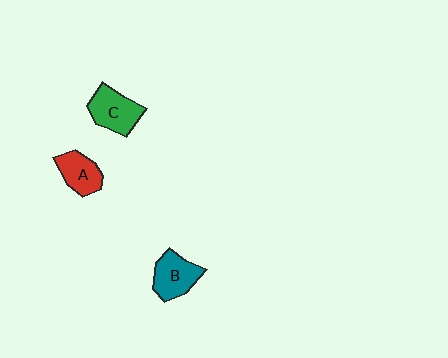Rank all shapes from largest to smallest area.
From largest to smallest: C (green), B (teal), A (red).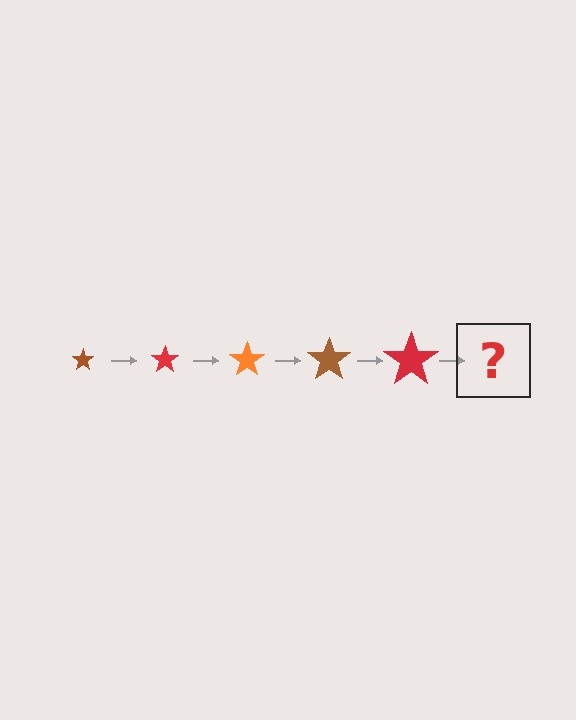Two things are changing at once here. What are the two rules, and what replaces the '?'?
The two rules are that the star grows larger each step and the color cycles through brown, red, and orange. The '?' should be an orange star, larger than the previous one.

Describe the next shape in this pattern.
It should be an orange star, larger than the previous one.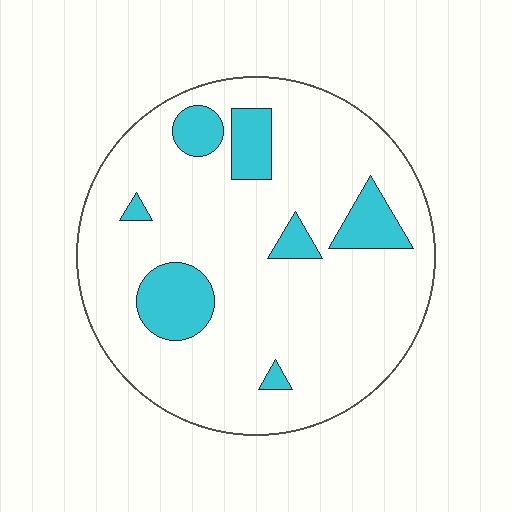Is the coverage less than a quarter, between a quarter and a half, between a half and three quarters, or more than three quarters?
Less than a quarter.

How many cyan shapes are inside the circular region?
7.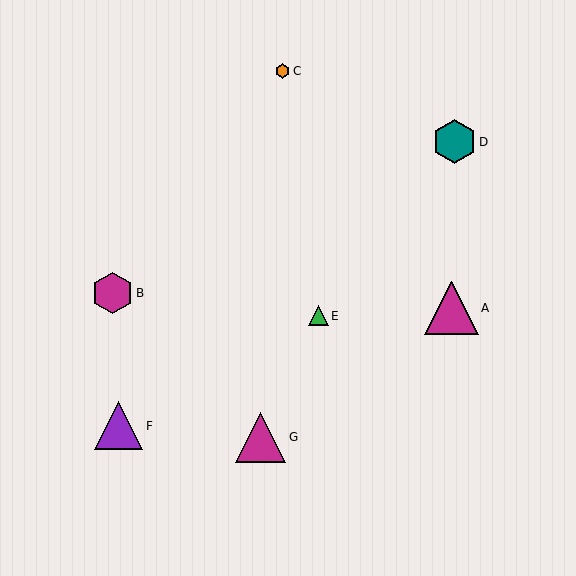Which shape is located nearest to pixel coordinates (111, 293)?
The magenta hexagon (labeled B) at (112, 293) is nearest to that location.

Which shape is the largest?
The magenta triangle (labeled A) is the largest.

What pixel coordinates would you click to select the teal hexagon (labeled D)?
Click at (454, 142) to select the teal hexagon D.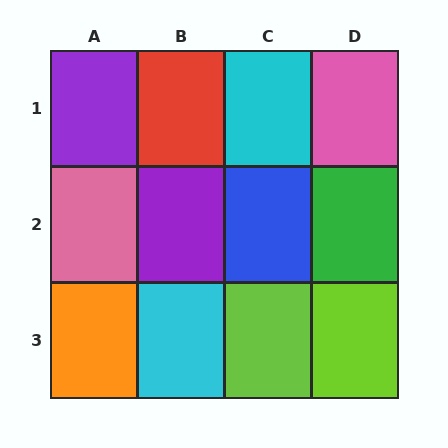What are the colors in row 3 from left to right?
Orange, cyan, lime, lime.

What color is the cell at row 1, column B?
Red.